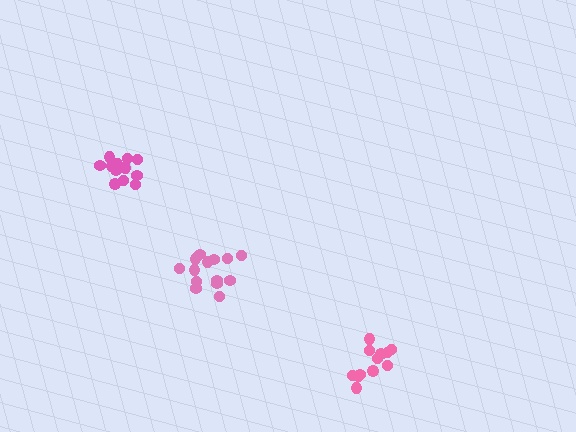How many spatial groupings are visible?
There are 3 spatial groupings.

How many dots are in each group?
Group 1: 14 dots, Group 2: 13 dots, Group 3: 12 dots (39 total).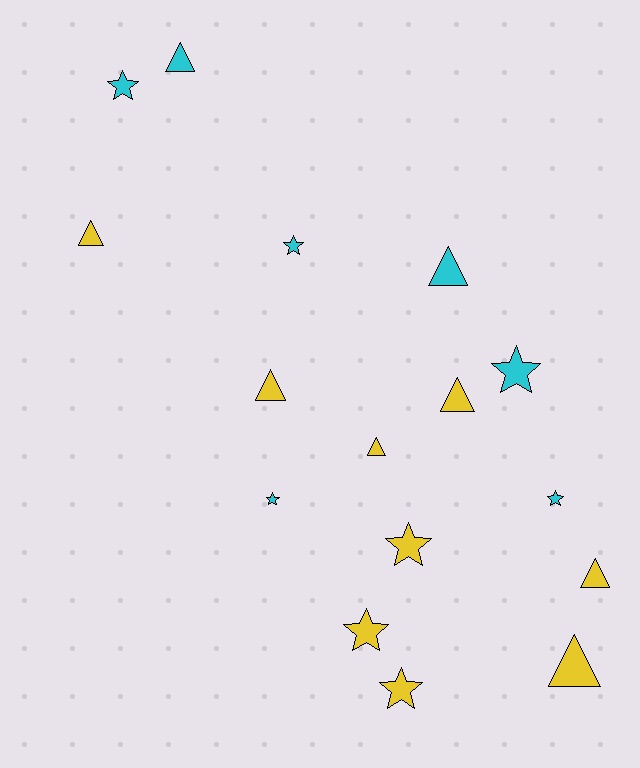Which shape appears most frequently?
Star, with 8 objects.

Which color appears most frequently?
Yellow, with 9 objects.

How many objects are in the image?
There are 16 objects.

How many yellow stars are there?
There are 3 yellow stars.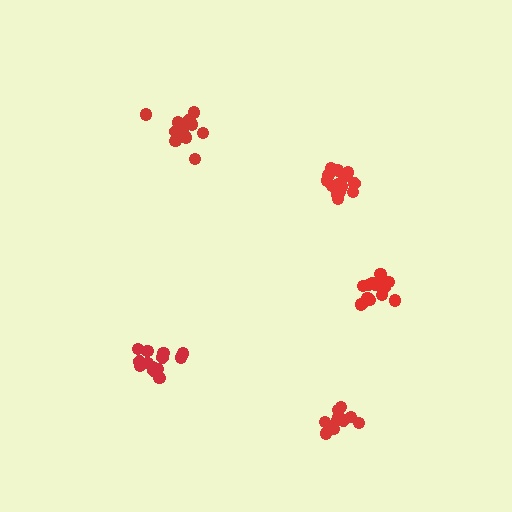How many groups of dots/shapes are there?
There are 5 groups.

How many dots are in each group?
Group 1: 15 dots, Group 2: 14 dots, Group 3: 12 dots, Group 4: 15 dots, Group 5: 10 dots (66 total).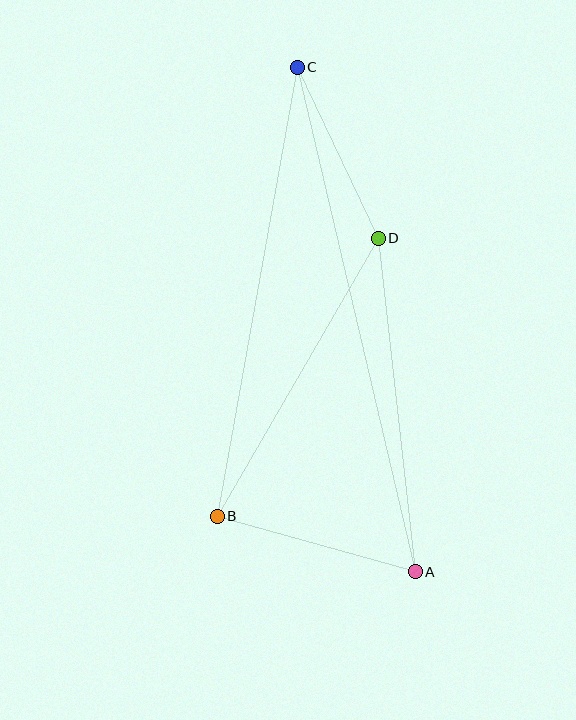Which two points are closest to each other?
Points C and D are closest to each other.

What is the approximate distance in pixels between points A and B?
The distance between A and B is approximately 206 pixels.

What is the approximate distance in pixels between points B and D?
The distance between B and D is approximately 321 pixels.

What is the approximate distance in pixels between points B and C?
The distance between B and C is approximately 456 pixels.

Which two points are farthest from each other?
Points A and C are farthest from each other.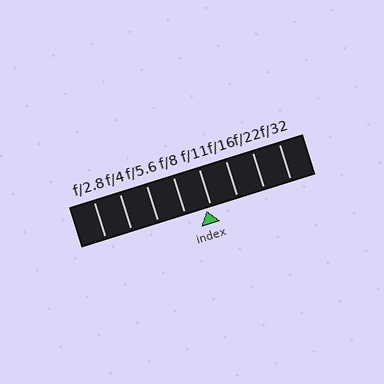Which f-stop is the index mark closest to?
The index mark is closest to f/11.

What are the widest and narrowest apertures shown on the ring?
The widest aperture shown is f/2.8 and the narrowest is f/32.